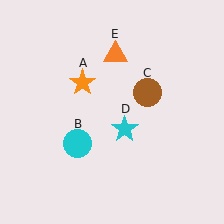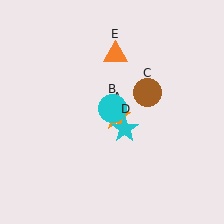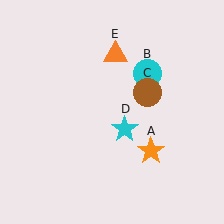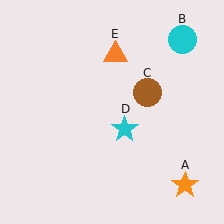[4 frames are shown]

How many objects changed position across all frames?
2 objects changed position: orange star (object A), cyan circle (object B).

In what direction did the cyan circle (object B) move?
The cyan circle (object B) moved up and to the right.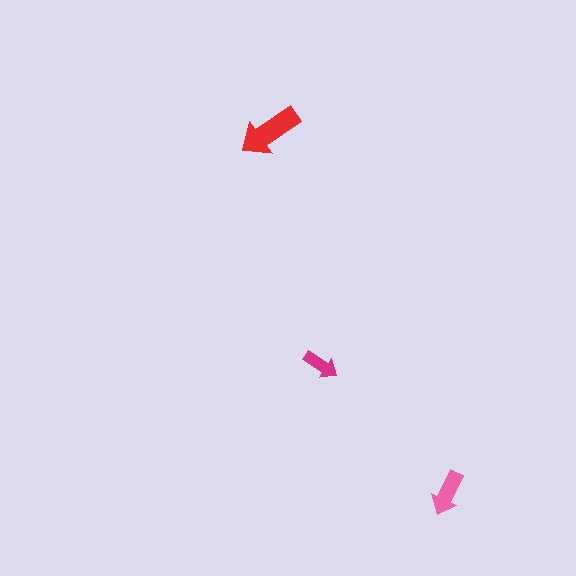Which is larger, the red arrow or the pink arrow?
The red one.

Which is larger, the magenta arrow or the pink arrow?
The pink one.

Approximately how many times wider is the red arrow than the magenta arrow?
About 2 times wider.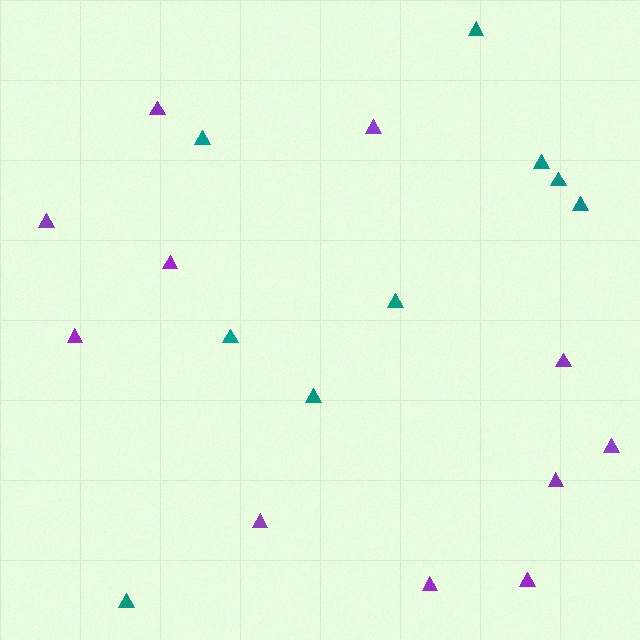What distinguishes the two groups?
There are 2 groups: one group of teal triangles (9) and one group of purple triangles (11).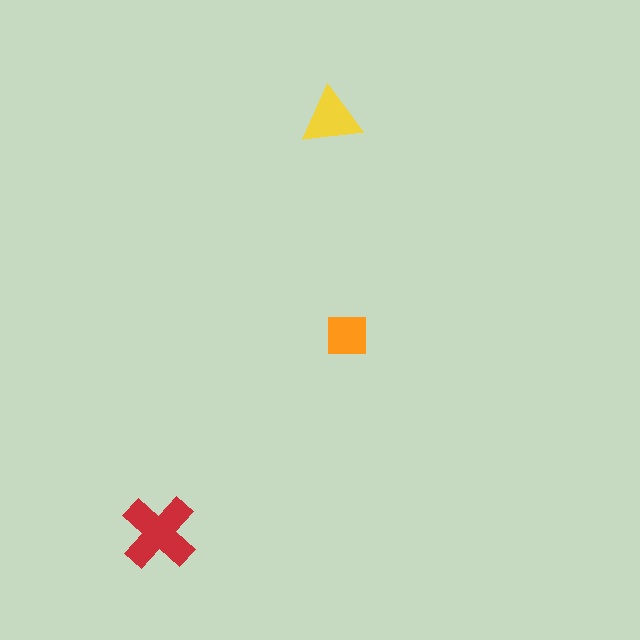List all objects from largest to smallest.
The red cross, the yellow triangle, the orange square.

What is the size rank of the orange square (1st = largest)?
3rd.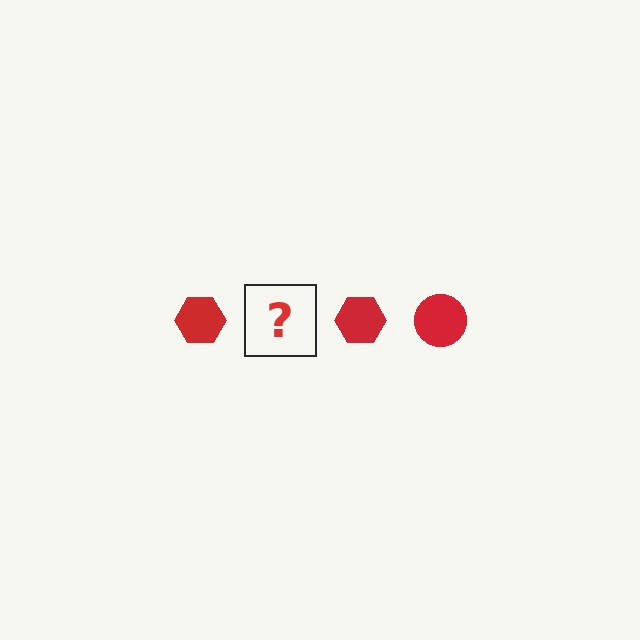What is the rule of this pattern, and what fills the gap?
The rule is that the pattern cycles through hexagon, circle shapes in red. The gap should be filled with a red circle.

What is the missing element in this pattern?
The missing element is a red circle.